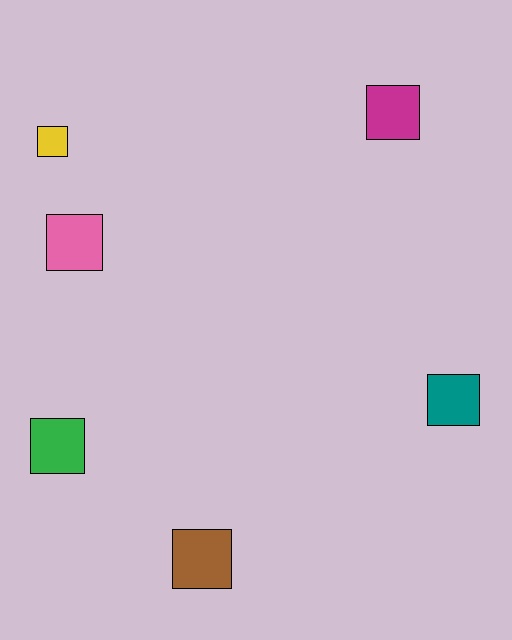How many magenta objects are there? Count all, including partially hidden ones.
There is 1 magenta object.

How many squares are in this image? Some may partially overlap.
There are 6 squares.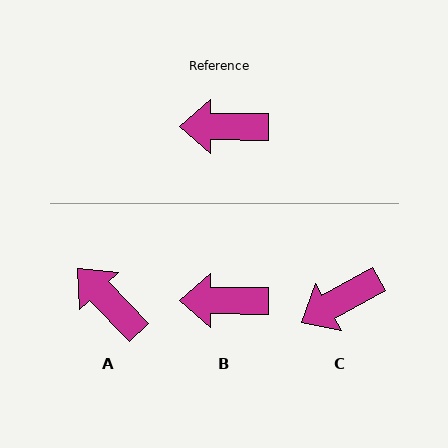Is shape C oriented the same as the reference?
No, it is off by about 30 degrees.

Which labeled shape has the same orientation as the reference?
B.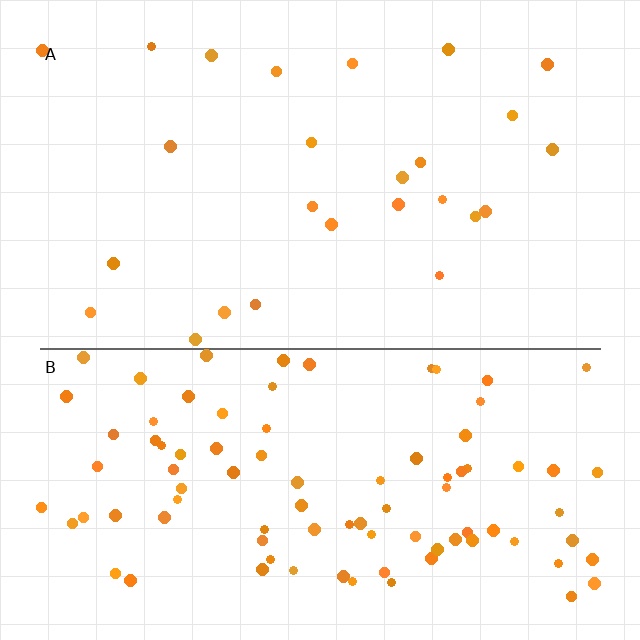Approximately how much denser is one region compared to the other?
Approximately 3.6× — region B over region A.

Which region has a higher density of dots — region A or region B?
B (the bottom).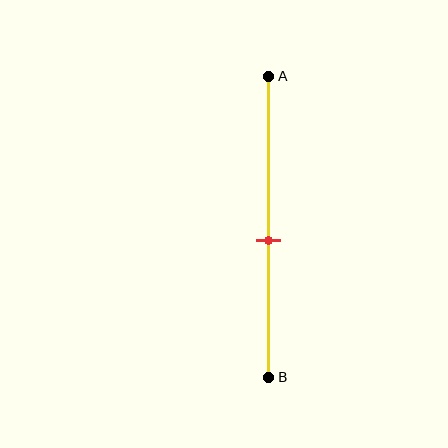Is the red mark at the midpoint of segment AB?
No, the mark is at about 55% from A, not at the 50% midpoint.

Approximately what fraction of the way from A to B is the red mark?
The red mark is approximately 55% of the way from A to B.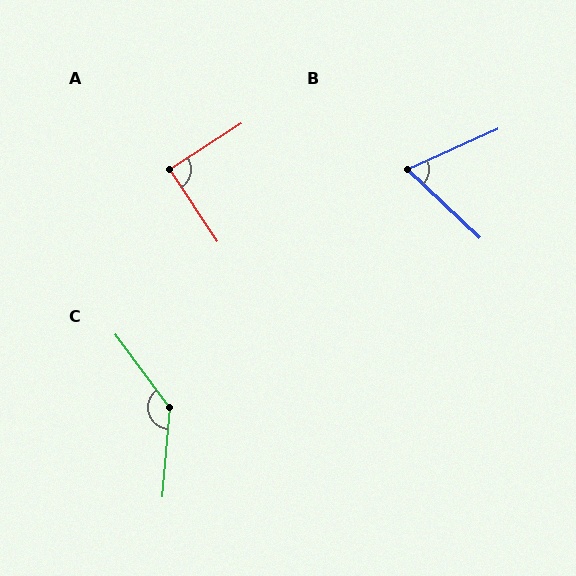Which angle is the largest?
C, at approximately 139 degrees.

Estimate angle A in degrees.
Approximately 89 degrees.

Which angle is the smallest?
B, at approximately 68 degrees.